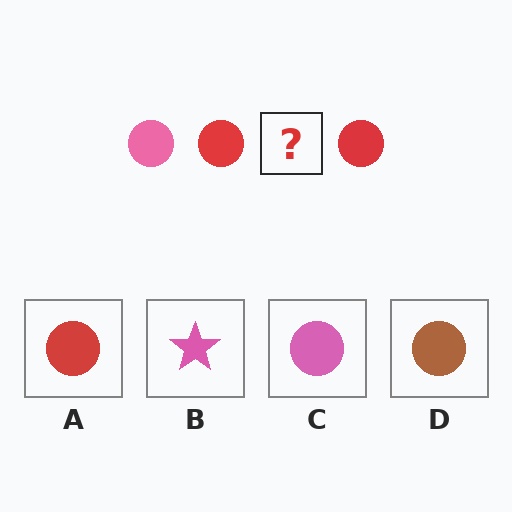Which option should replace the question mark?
Option C.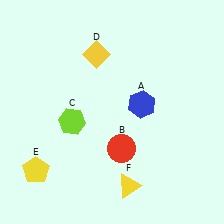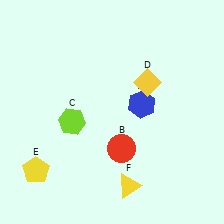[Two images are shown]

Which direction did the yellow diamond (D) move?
The yellow diamond (D) moved right.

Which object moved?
The yellow diamond (D) moved right.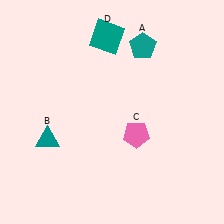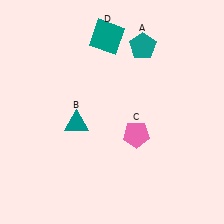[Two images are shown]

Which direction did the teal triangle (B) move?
The teal triangle (B) moved right.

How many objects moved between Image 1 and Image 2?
1 object moved between the two images.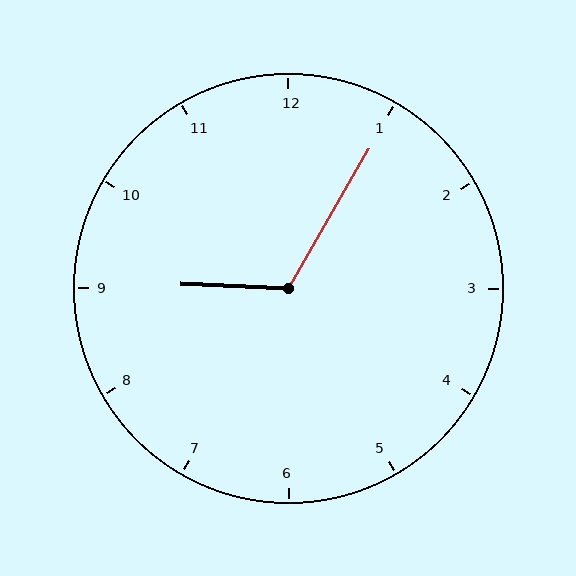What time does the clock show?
9:05.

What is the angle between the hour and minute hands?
Approximately 118 degrees.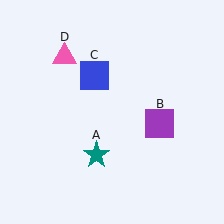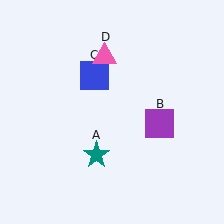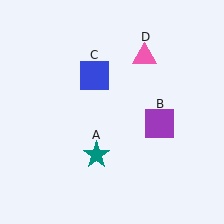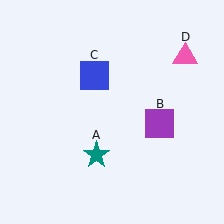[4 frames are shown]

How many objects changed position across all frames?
1 object changed position: pink triangle (object D).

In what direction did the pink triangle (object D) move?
The pink triangle (object D) moved right.